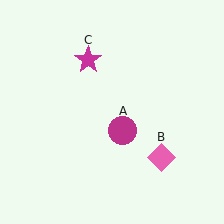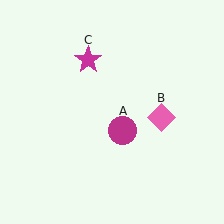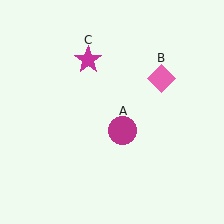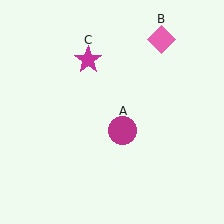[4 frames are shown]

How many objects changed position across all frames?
1 object changed position: pink diamond (object B).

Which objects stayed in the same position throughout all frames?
Magenta circle (object A) and magenta star (object C) remained stationary.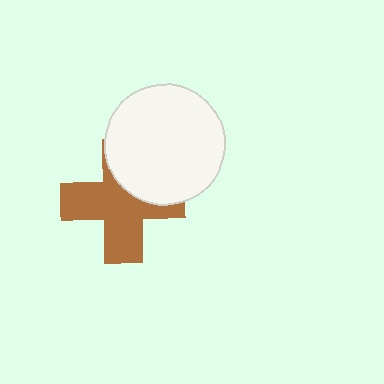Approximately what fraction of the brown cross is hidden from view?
Roughly 34% of the brown cross is hidden behind the white circle.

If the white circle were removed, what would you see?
You would see the complete brown cross.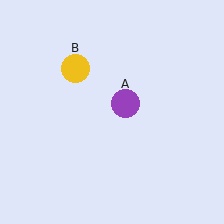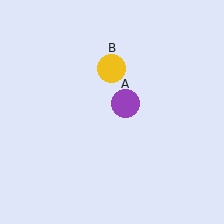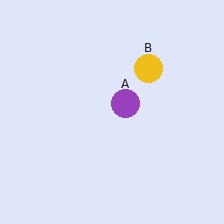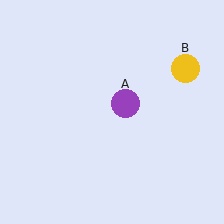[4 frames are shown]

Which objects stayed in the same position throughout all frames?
Purple circle (object A) remained stationary.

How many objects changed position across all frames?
1 object changed position: yellow circle (object B).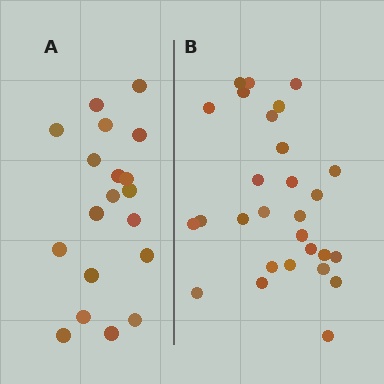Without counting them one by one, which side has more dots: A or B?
Region B (the right region) has more dots.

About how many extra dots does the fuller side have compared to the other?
Region B has roughly 8 or so more dots than region A.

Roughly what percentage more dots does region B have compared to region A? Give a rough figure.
About 45% more.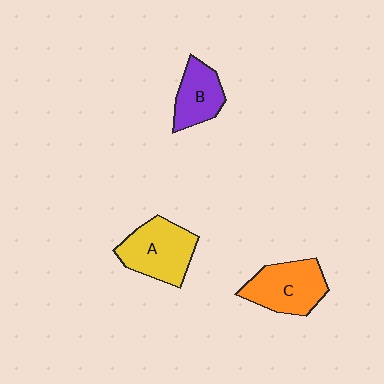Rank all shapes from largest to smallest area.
From largest to smallest: A (yellow), C (orange), B (purple).